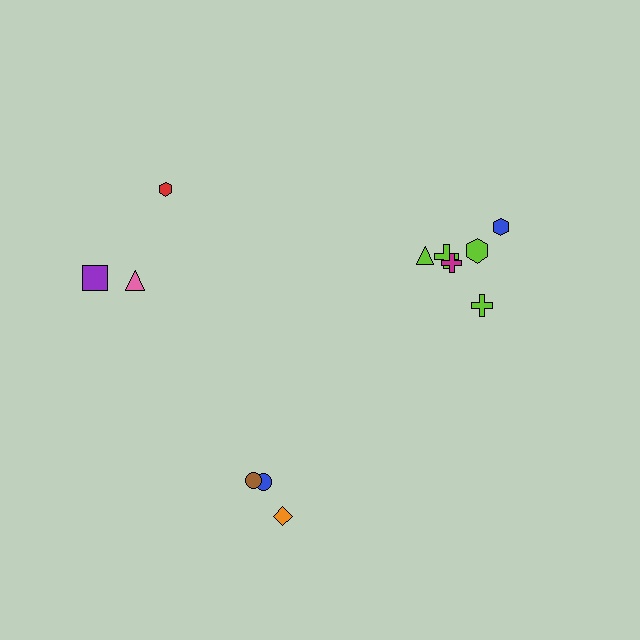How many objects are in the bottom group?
There are 3 objects.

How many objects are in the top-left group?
There are 3 objects.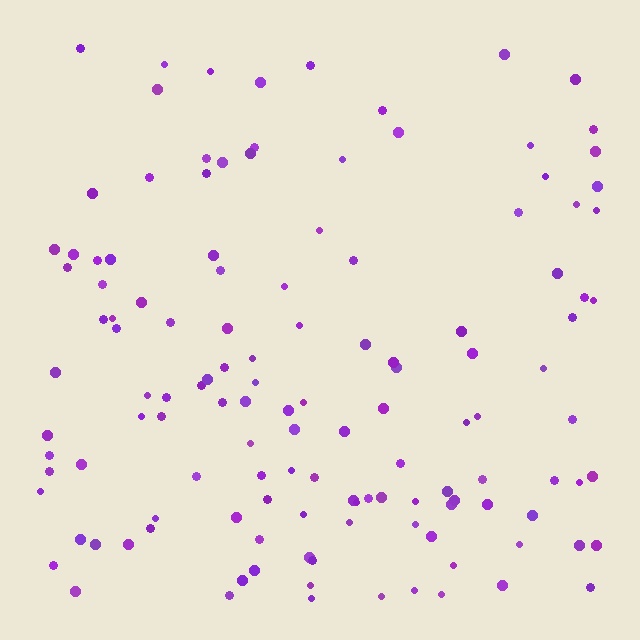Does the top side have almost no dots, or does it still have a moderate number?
Still a moderate number, just noticeably fewer than the bottom.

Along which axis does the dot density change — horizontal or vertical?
Vertical.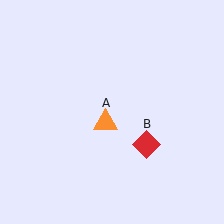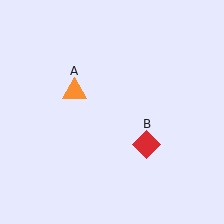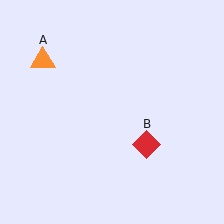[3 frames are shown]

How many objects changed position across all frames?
1 object changed position: orange triangle (object A).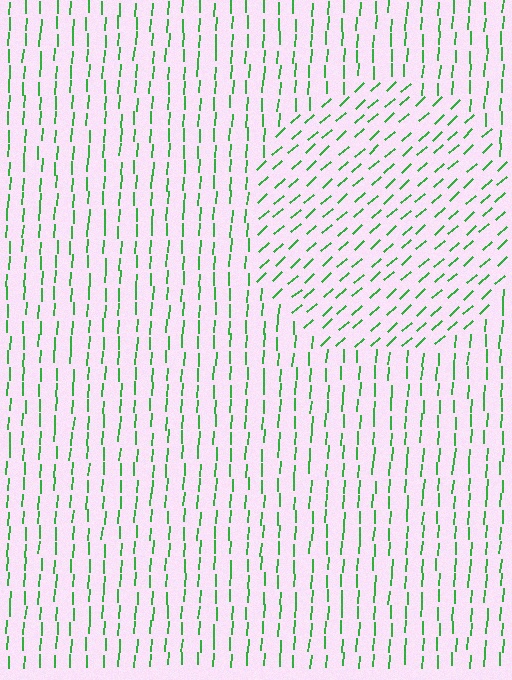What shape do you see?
I see a circle.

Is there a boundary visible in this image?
Yes, there is a texture boundary formed by a change in line orientation.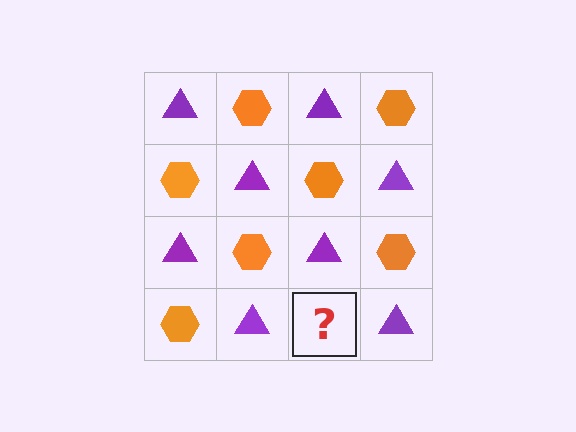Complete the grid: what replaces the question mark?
The question mark should be replaced with an orange hexagon.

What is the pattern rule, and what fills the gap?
The rule is that it alternates purple triangle and orange hexagon in a checkerboard pattern. The gap should be filled with an orange hexagon.